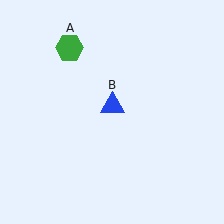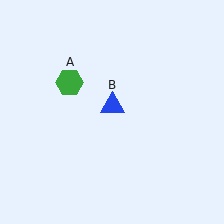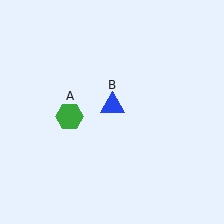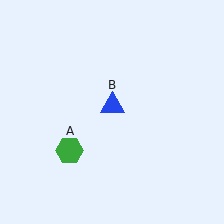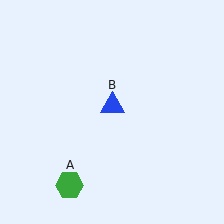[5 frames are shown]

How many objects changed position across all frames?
1 object changed position: green hexagon (object A).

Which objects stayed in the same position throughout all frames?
Blue triangle (object B) remained stationary.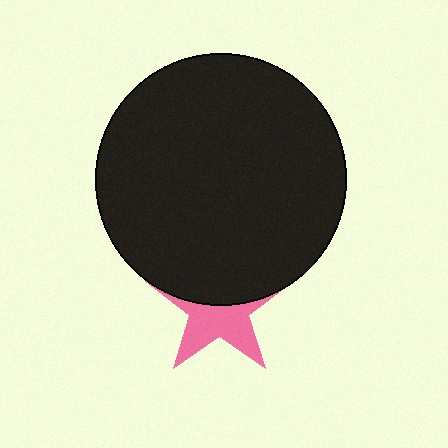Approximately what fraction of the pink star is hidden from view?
Roughly 49% of the pink star is hidden behind the black circle.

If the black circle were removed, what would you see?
You would see the complete pink star.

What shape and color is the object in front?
The object in front is a black circle.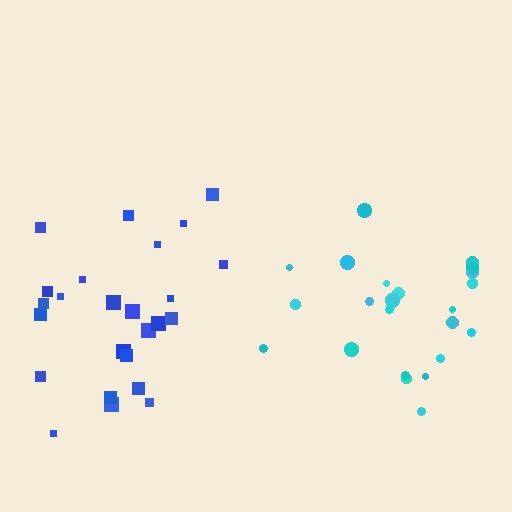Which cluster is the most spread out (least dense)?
Cyan.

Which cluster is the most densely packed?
Blue.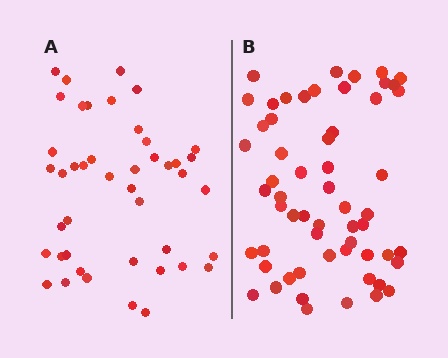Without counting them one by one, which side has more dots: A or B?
Region B (the right region) has more dots.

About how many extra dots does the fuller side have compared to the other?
Region B has approximately 15 more dots than region A.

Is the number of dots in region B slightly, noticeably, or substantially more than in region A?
Region B has noticeably more, but not dramatically so. The ratio is roughly 1.3 to 1.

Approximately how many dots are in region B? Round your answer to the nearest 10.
About 60 dots. (The exact count is 58, which rounds to 60.)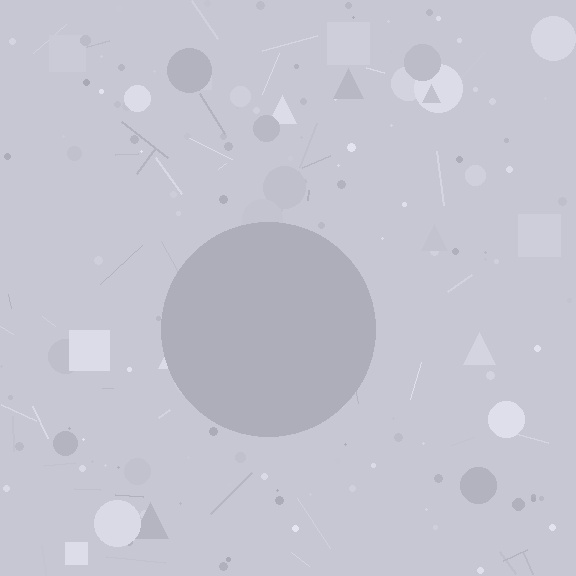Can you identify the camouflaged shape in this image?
The camouflaged shape is a circle.